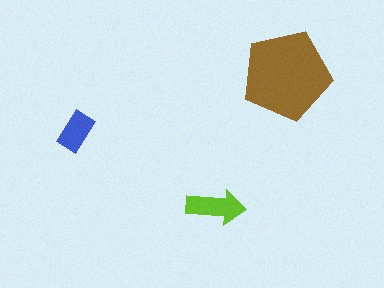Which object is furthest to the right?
The brown pentagon is rightmost.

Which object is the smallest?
The blue rectangle.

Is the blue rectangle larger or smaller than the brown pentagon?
Smaller.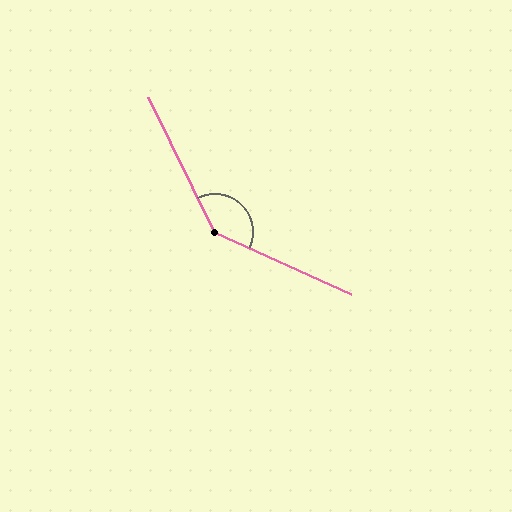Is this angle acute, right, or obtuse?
It is obtuse.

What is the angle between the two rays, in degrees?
Approximately 141 degrees.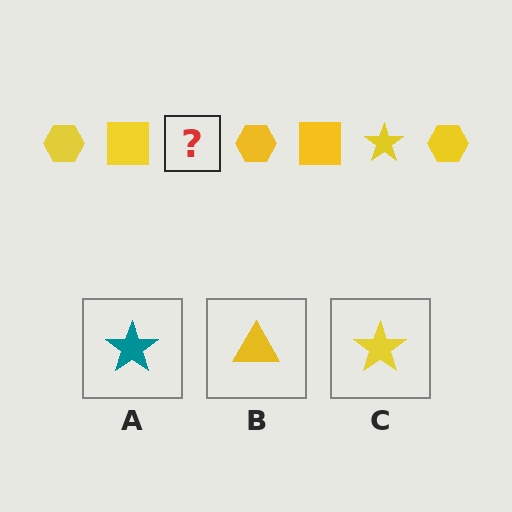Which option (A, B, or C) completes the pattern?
C.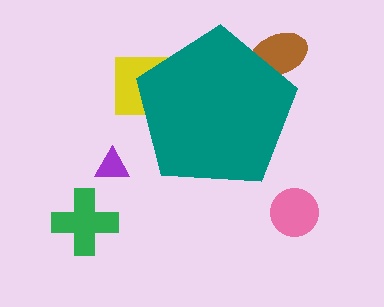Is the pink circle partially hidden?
No, the pink circle is fully visible.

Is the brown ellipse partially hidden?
Yes, the brown ellipse is partially hidden behind the teal pentagon.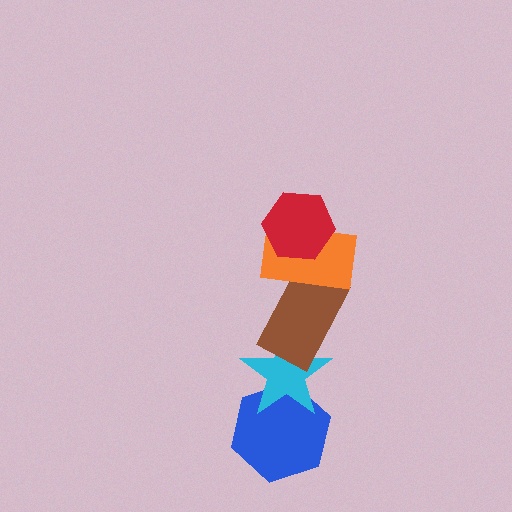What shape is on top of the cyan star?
The brown rectangle is on top of the cyan star.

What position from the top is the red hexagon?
The red hexagon is 1st from the top.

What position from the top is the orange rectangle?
The orange rectangle is 2nd from the top.